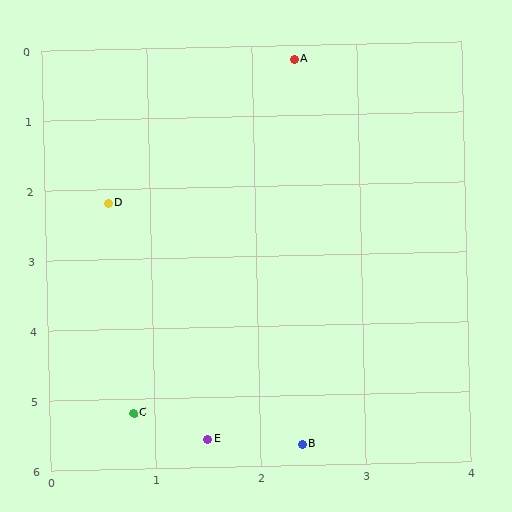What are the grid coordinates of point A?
Point A is at approximately (2.4, 0.2).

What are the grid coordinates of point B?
Point B is at approximately (2.4, 5.7).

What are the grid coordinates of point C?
Point C is at approximately (0.8, 5.2).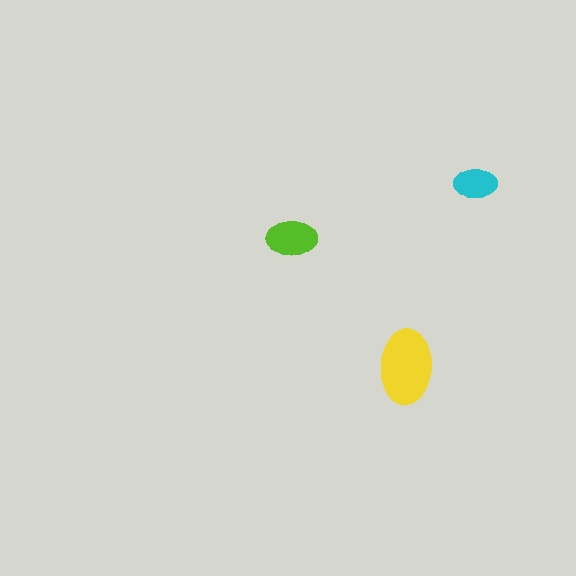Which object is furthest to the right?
The cyan ellipse is rightmost.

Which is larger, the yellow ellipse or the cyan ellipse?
The yellow one.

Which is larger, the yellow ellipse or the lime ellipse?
The yellow one.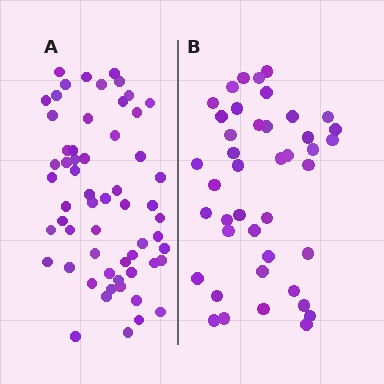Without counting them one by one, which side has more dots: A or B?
Region A (the left region) has more dots.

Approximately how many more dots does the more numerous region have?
Region A has approximately 15 more dots than region B.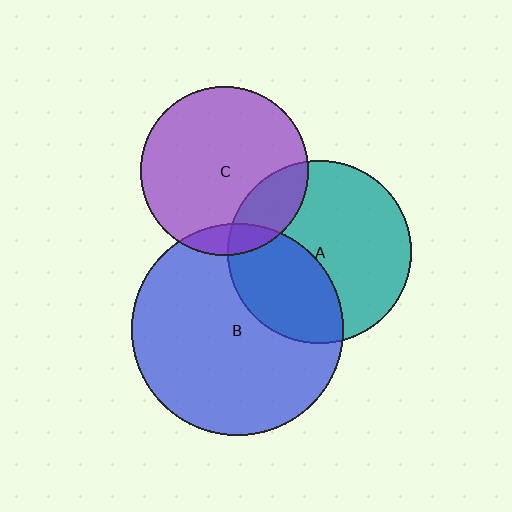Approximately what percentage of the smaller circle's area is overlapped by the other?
Approximately 10%.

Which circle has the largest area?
Circle B (blue).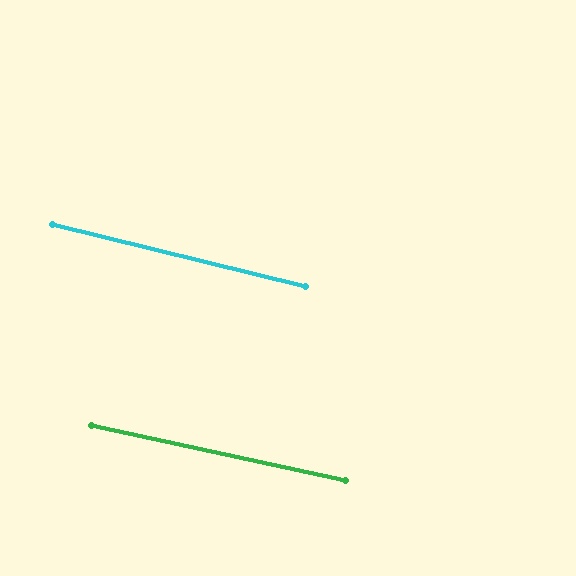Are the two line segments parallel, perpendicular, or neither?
Parallel — their directions differ by only 1.6°.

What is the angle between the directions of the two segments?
Approximately 2 degrees.